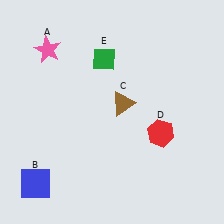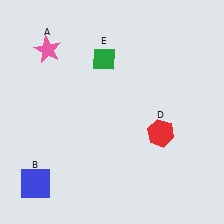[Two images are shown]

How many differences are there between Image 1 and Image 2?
There is 1 difference between the two images.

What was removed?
The brown triangle (C) was removed in Image 2.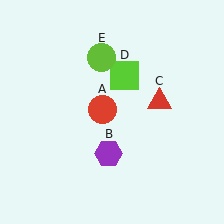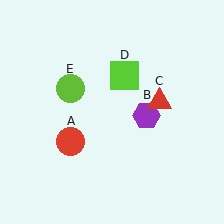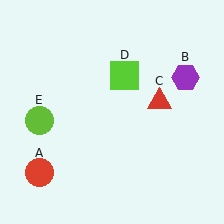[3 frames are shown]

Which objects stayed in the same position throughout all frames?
Red triangle (object C) and lime square (object D) remained stationary.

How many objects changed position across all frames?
3 objects changed position: red circle (object A), purple hexagon (object B), lime circle (object E).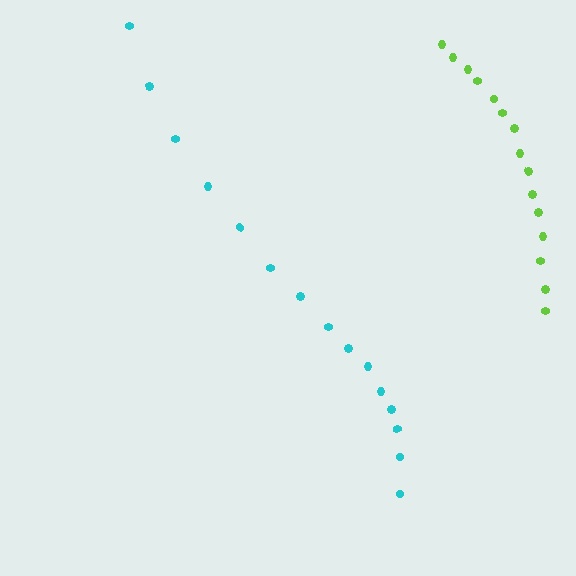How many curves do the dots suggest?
There are 2 distinct paths.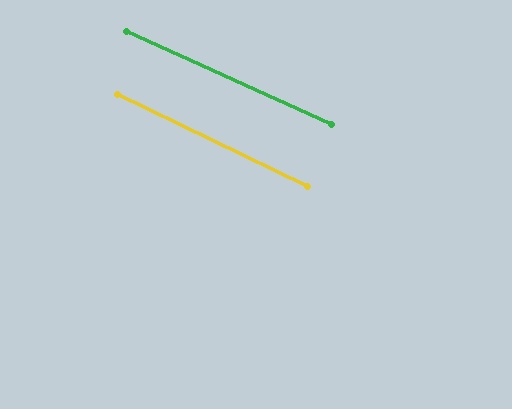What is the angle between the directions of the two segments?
Approximately 2 degrees.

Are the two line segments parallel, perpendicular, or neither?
Parallel — their directions differ by only 1.6°.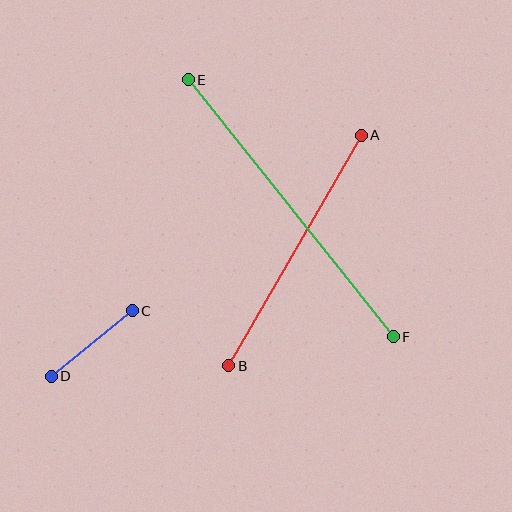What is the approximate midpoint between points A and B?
The midpoint is at approximately (295, 251) pixels.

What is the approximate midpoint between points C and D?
The midpoint is at approximately (92, 344) pixels.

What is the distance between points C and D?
The distance is approximately 104 pixels.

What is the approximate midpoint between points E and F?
The midpoint is at approximately (291, 208) pixels.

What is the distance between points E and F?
The distance is approximately 329 pixels.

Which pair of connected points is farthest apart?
Points E and F are farthest apart.